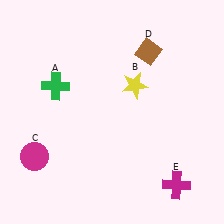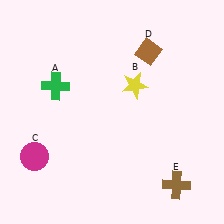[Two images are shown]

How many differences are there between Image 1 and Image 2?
There is 1 difference between the two images.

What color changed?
The cross (E) changed from magenta in Image 1 to brown in Image 2.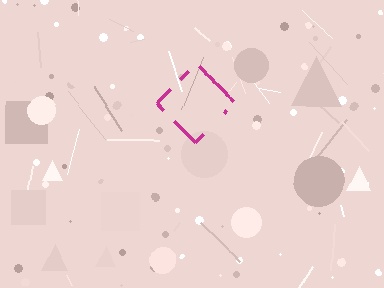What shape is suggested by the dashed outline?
The dashed outline suggests a diamond.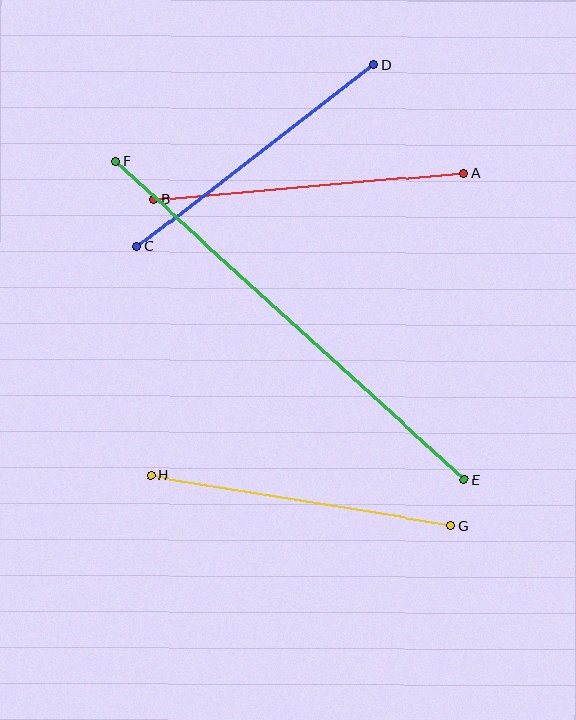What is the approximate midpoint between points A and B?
The midpoint is at approximately (308, 186) pixels.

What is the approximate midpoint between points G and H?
The midpoint is at approximately (301, 501) pixels.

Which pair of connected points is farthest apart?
Points E and F are farthest apart.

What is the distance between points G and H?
The distance is approximately 304 pixels.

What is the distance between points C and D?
The distance is approximately 298 pixels.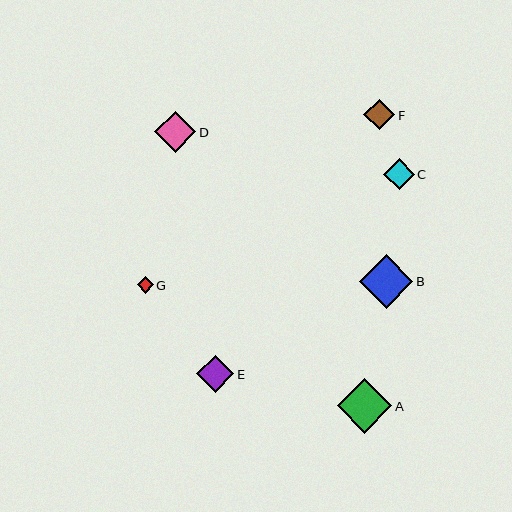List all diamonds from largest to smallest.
From largest to smallest: A, B, D, E, F, C, G.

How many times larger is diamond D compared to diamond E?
Diamond D is approximately 1.1 times the size of diamond E.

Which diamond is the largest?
Diamond A is the largest with a size of approximately 55 pixels.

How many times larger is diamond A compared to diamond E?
Diamond A is approximately 1.5 times the size of diamond E.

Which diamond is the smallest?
Diamond G is the smallest with a size of approximately 16 pixels.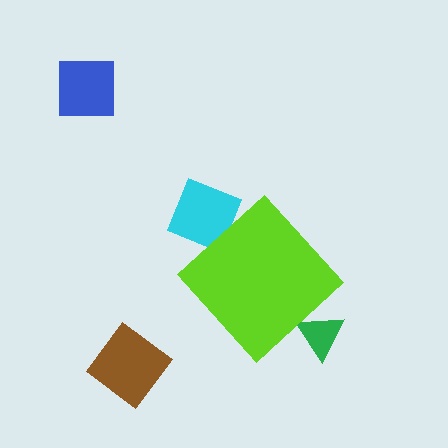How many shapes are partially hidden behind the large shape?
2 shapes are partially hidden.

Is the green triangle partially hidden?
Yes, the green triangle is partially hidden behind the lime diamond.